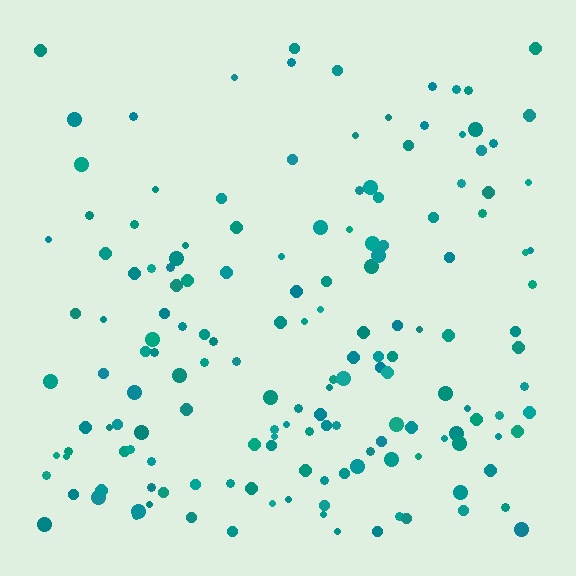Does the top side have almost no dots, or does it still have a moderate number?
Still a moderate number, just noticeably fewer than the bottom.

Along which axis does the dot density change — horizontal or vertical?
Vertical.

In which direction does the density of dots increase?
From top to bottom, with the bottom side densest.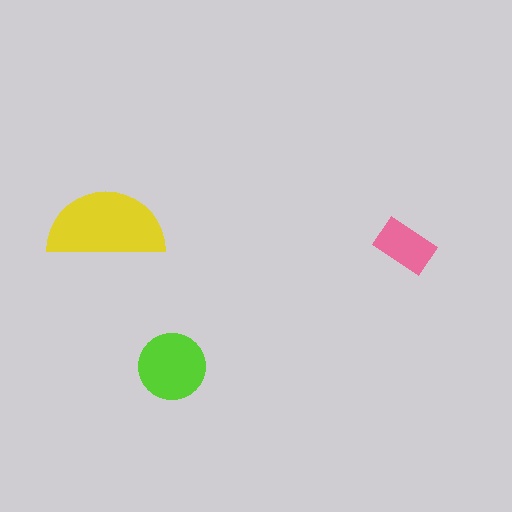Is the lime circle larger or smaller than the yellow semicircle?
Smaller.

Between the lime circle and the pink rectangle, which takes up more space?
The lime circle.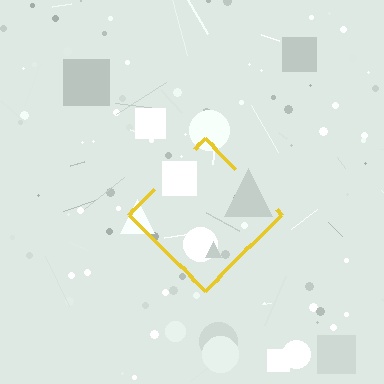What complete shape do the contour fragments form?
The contour fragments form a diamond.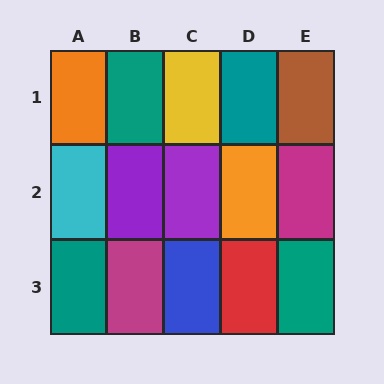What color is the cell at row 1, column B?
Teal.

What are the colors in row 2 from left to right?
Cyan, purple, purple, orange, magenta.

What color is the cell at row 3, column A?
Teal.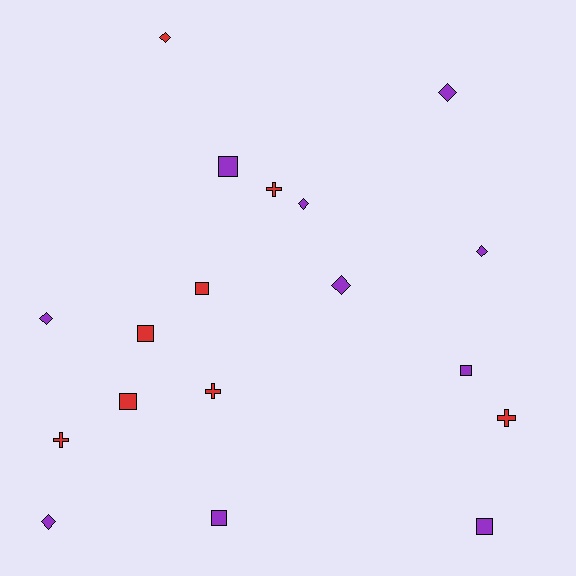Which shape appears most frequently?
Square, with 7 objects.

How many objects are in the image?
There are 18 objects.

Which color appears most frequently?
Purple, with 10 objects.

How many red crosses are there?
There are 4 red crosses.